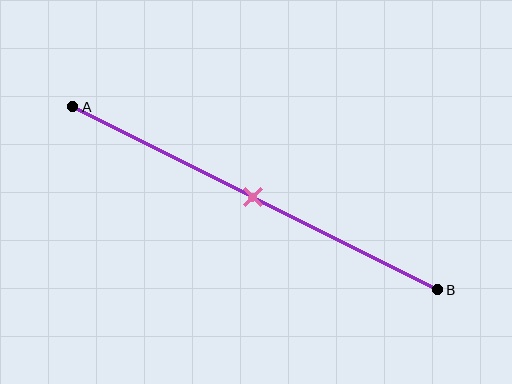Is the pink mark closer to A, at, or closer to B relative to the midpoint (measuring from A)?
The pink mark is approximately at the midpoint of segment AB.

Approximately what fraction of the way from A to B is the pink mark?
The pink mark is approximately 50% of the way from A to B.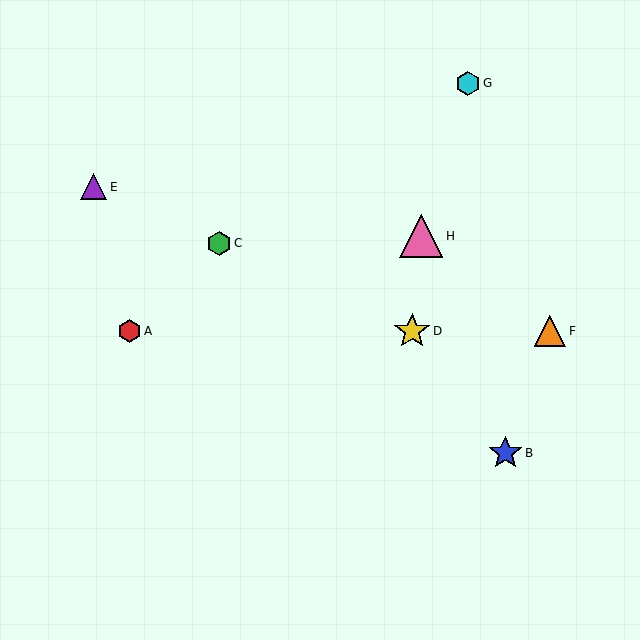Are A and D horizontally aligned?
Yes, both are at y≈331.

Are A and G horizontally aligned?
No, A is at y≈331 and G is at y≈83.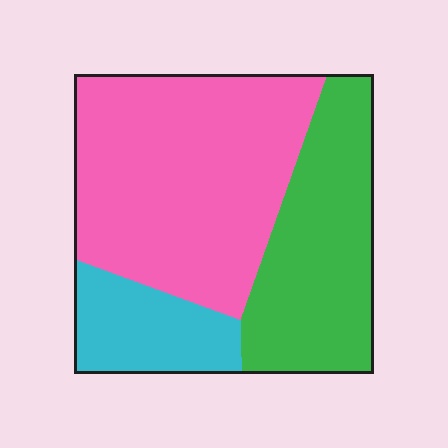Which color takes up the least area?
Cyan, at roughly 15%.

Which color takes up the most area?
Pink, at roughly 50%.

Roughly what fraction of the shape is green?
Green covers 33% of the shape.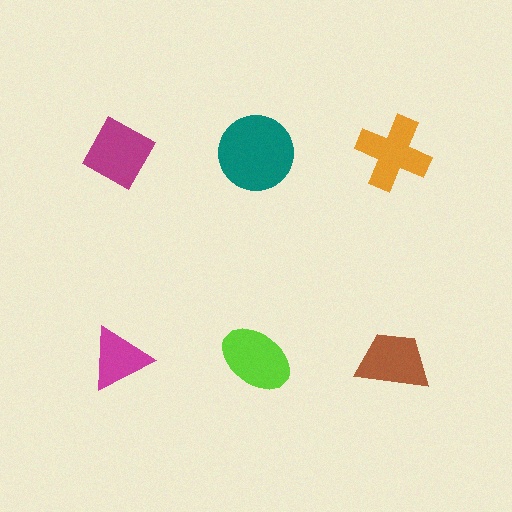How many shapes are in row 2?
3 shapes.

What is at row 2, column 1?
A magenta triangle.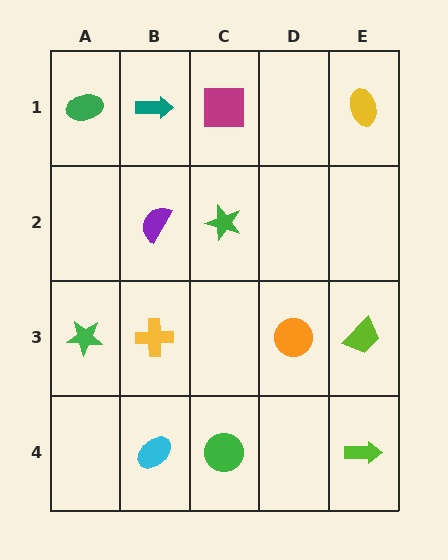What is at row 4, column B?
A cyan ellipse.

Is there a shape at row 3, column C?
No, that cell is empty.